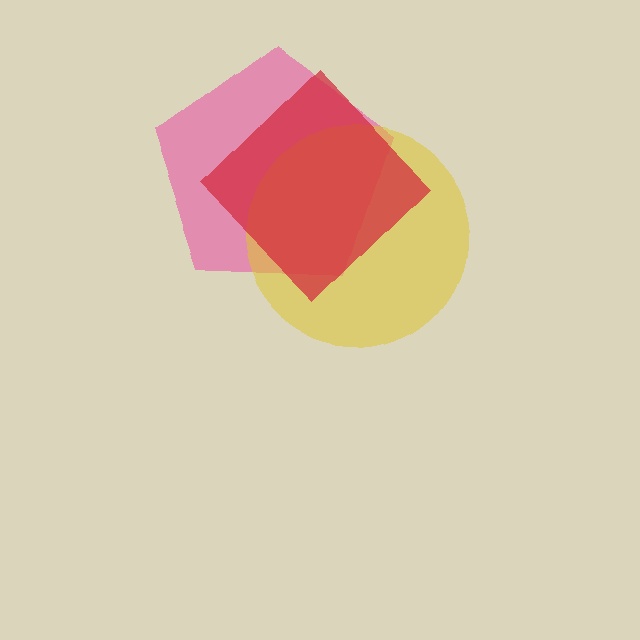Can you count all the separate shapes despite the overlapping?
Yes, there are 3 separate shapes.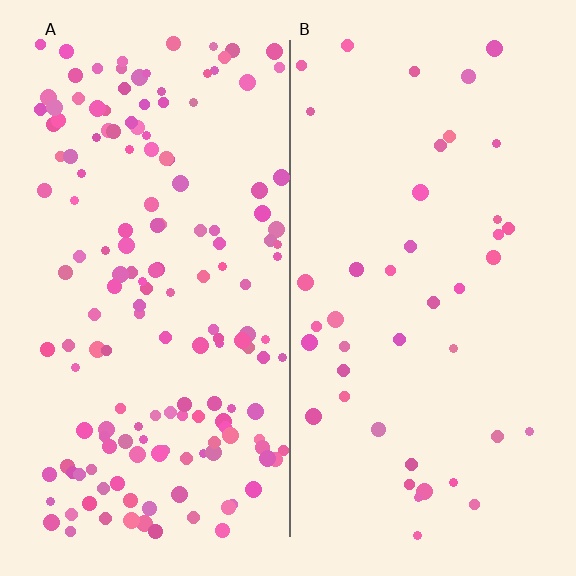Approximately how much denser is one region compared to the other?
Approximately 3.8× — region A over region B.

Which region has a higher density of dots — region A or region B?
A (the left).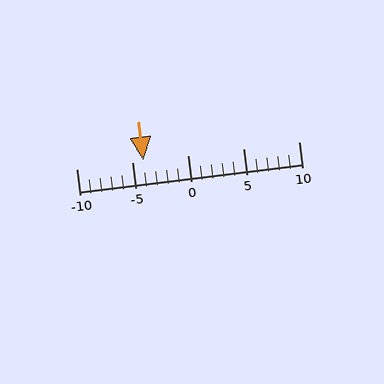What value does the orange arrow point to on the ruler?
The orange arrow points to approximately -4.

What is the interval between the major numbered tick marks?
The major tick marks are spaced 5 units apart.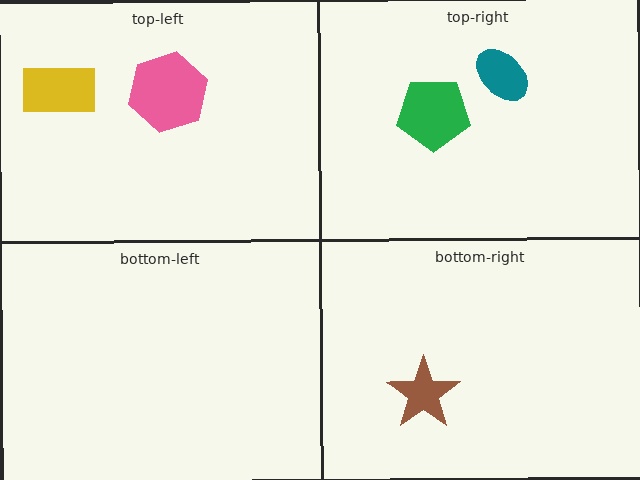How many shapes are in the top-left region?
2.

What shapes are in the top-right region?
The green pentagon, the teal ellipse.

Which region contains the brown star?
The bottom-right region.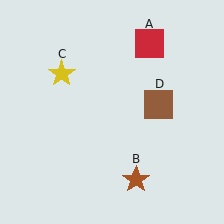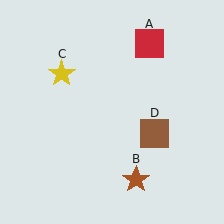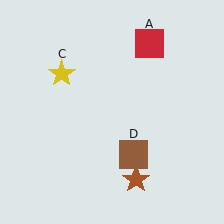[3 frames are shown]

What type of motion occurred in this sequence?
The brown square (object D) rotated clockwise around the center of the scene.